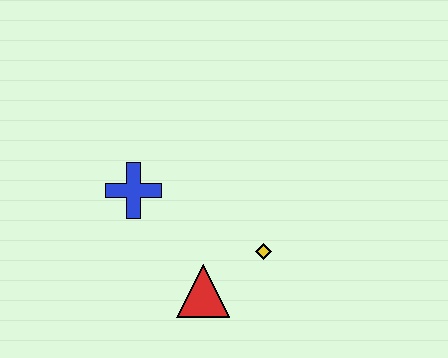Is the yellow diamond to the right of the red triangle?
Yes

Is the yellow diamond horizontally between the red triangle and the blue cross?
No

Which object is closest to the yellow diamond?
The red triangle is closest to the yellow diamond.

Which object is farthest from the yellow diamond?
The blue cross is farthest from the yellow diamond.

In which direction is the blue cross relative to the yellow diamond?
The blue cross is to the left of the yellow diamond.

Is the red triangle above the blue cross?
No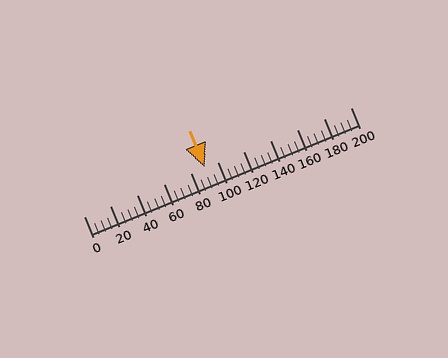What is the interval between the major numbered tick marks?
The major tick marks are spaced 20 units apart.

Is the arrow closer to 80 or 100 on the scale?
The arrow is closer to 100.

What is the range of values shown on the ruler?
The ruler shows values from 0 to 200.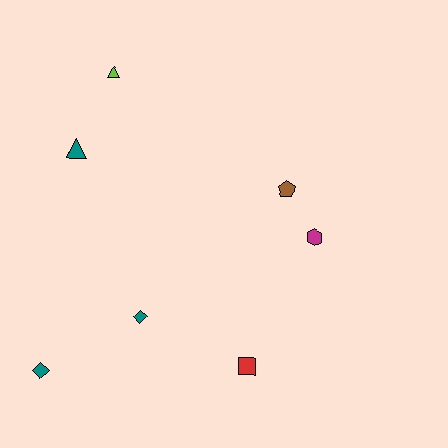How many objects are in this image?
There are 7 objects.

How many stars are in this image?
There are no stars.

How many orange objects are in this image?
There are no orange objects.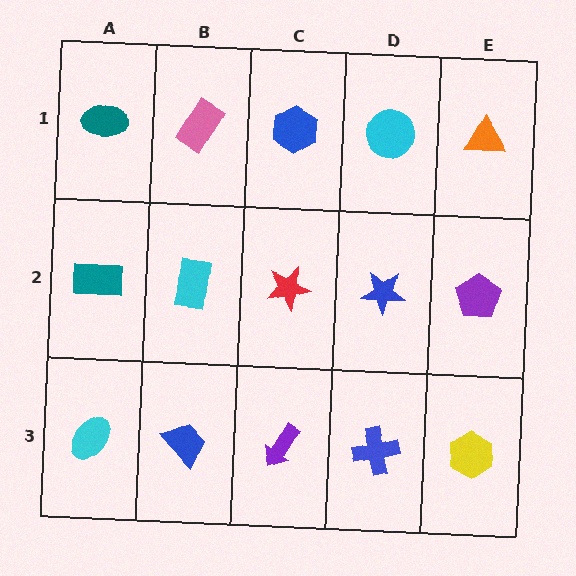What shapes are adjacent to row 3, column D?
A blue star (row 2, column D), a purple arrow (row 3, column C), a yellow hexagon (row 3, column E).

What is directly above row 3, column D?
A blue star.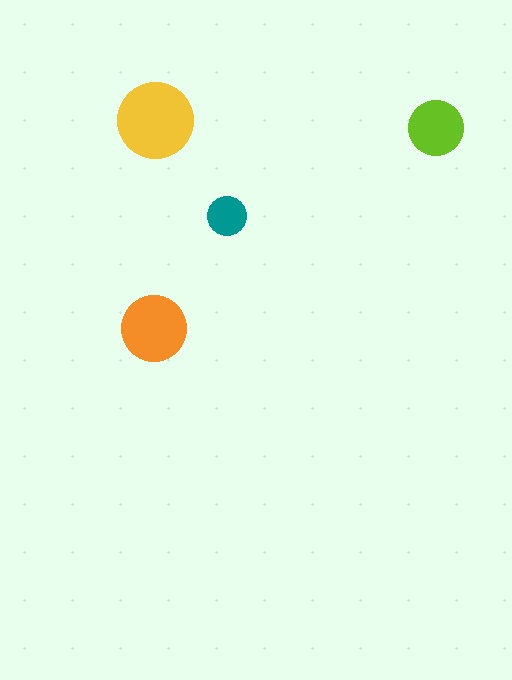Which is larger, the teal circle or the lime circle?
The lime one.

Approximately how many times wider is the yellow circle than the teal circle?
About 2 times wider.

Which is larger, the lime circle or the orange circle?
The orange one.